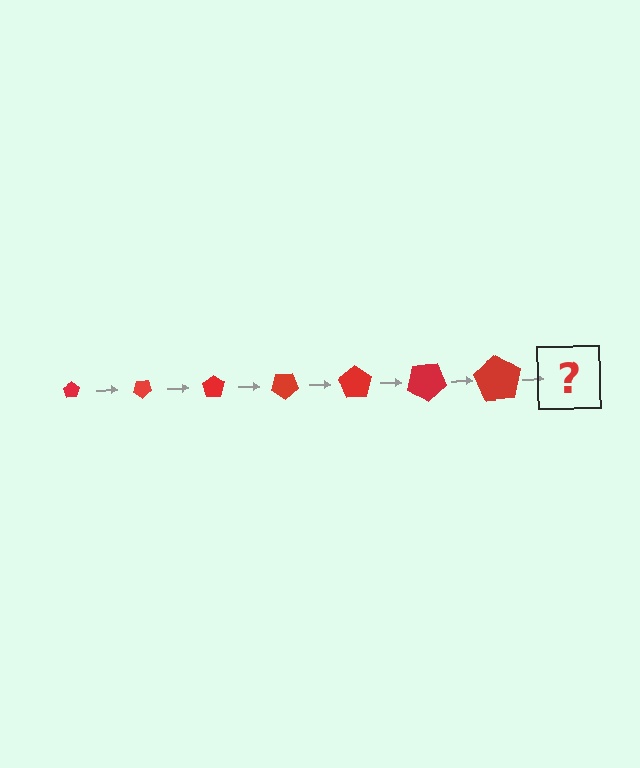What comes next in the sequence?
The next element should be a pentagon, larger than the previous one and rotated 245 degrees from the start.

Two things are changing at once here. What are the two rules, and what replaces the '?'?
The two rules are that the pentagon grows larger each step and it rotates 35 degrees each step. The '?' should be a pentagon, larger than the previous one and rotated 245 degrees from the start.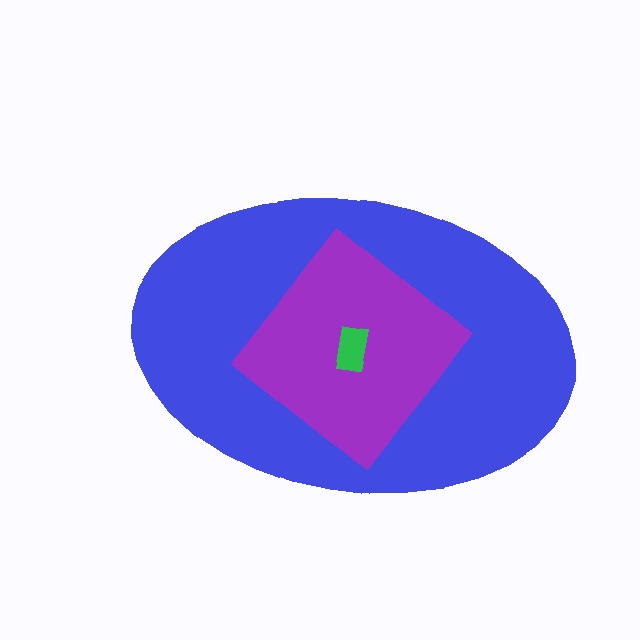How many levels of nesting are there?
3.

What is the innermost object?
The green rectangle.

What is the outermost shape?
The blue ellipse.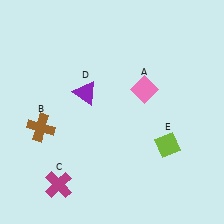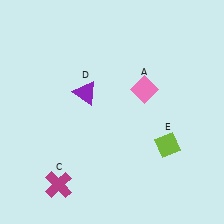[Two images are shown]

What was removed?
The brown cross (B) was removed in Image 2.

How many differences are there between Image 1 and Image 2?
There is 1 difference between the two images.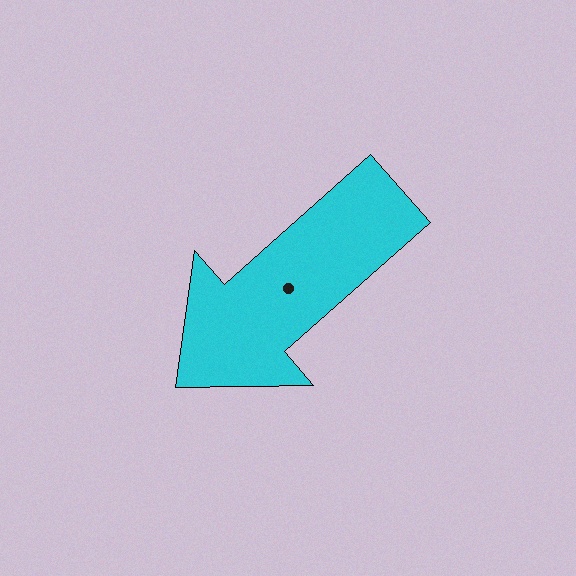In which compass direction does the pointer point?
Southwest.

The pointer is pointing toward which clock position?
Roughly 8 o'clock.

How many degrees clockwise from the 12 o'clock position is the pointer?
Approximately 228 degrees.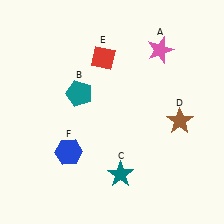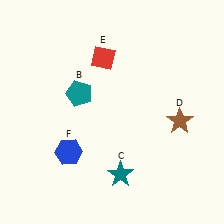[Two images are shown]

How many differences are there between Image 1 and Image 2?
There is 1 difference between the two images.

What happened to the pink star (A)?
The pink star (A) was removed in Image 2. It was in the top-right area of Image 1.